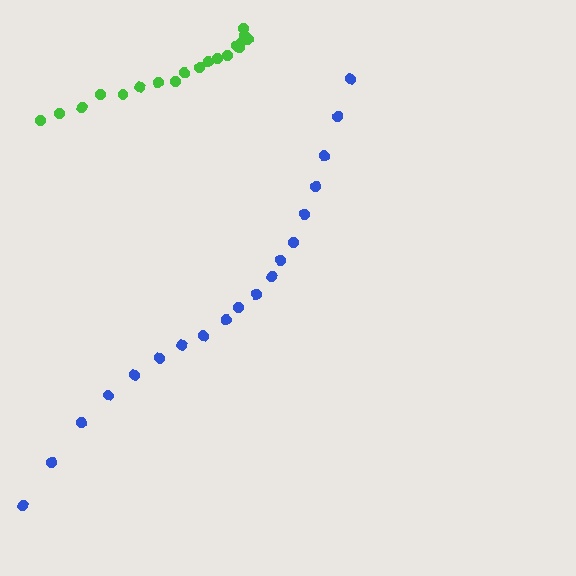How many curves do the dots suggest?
There are 2 distinct paths.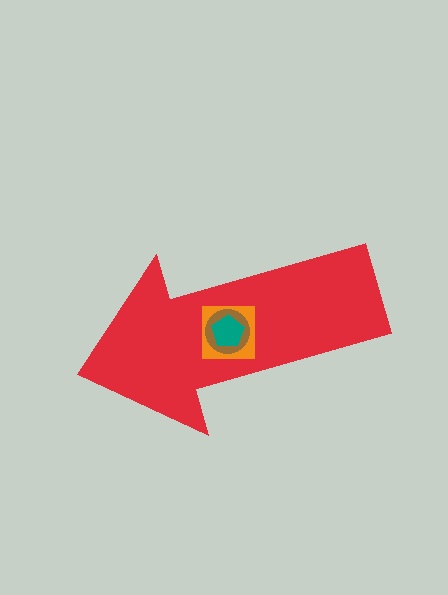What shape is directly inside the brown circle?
The teal pentagon.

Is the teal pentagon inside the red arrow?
Yes.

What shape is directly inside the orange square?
The brown circle.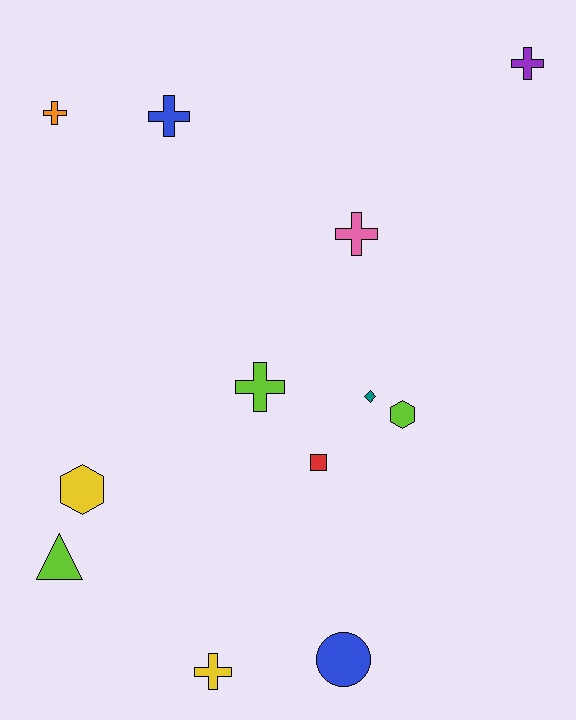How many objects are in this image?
There are 12 objects.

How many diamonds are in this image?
There is 1 diamond.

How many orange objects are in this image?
There is 1 orange object.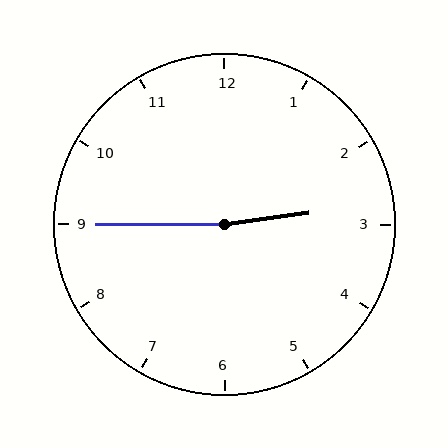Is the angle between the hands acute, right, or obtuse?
It is obtuse.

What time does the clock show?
2:45.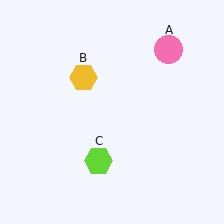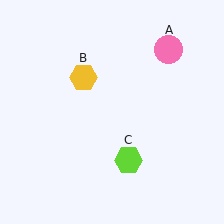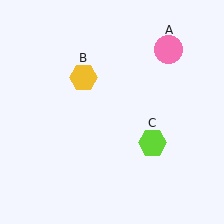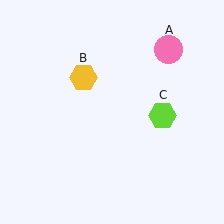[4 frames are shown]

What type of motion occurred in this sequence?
The lime hexagon (object C) rotated counterclockwise around the center of the scene.